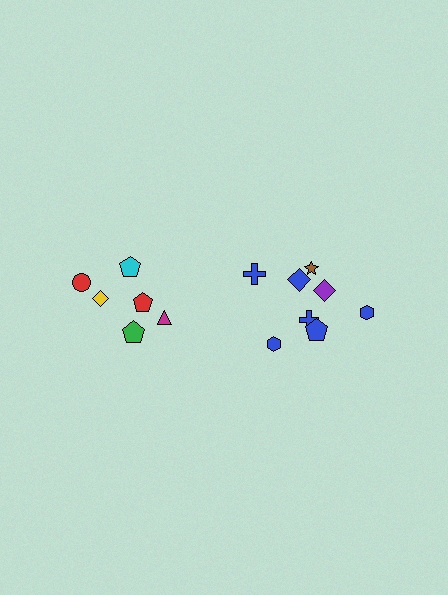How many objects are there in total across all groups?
There are 14 objects.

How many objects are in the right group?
There are 8 objects.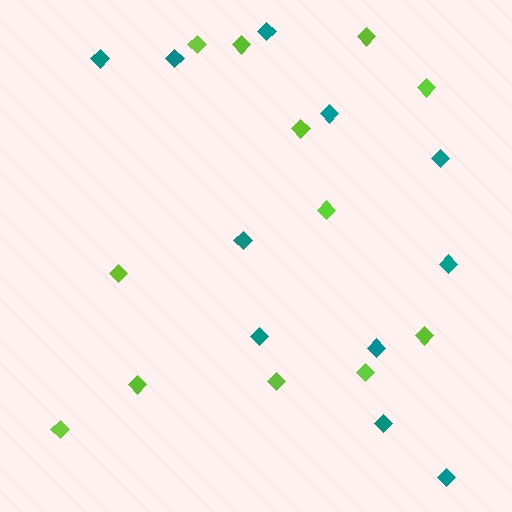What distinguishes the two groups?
There are 2 groups: one group of lime diamonds (12) and one group of teal diamonds (11).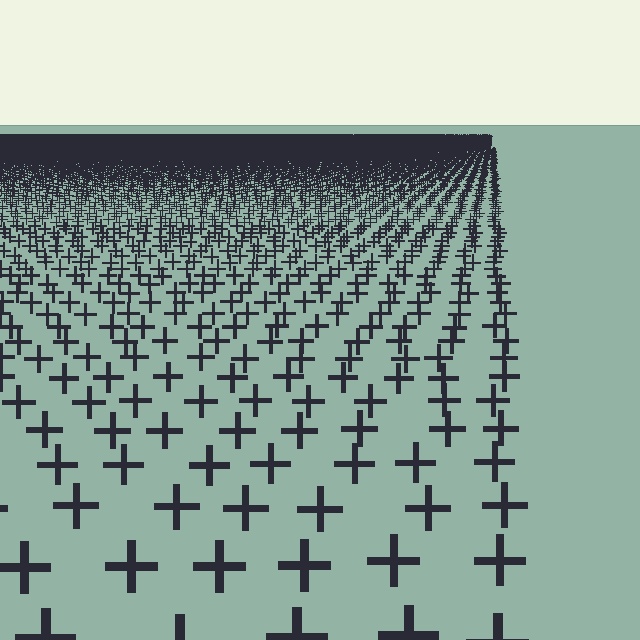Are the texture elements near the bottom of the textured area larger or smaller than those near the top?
Larger. Near the bottom, elements are closer to the viewer and appear at a bigger on-screen size.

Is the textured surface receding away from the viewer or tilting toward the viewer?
The surface is receding away from the viewer. Texture elements get smaller and denser toward the top.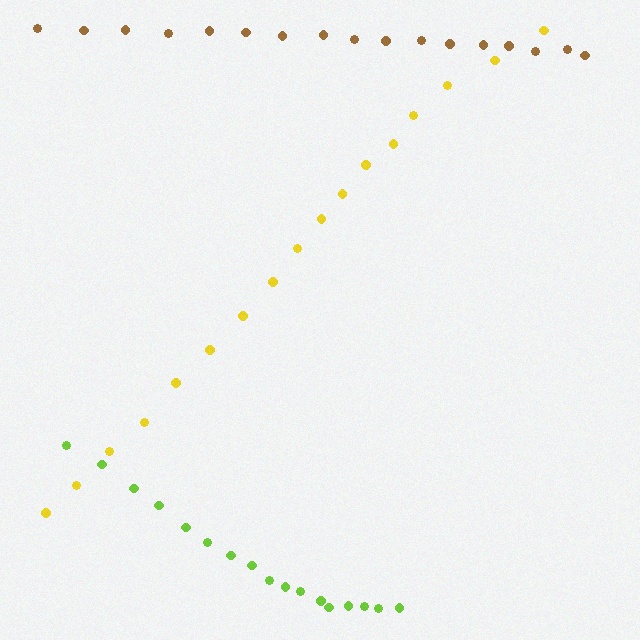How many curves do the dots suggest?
There are 3 distinct paths.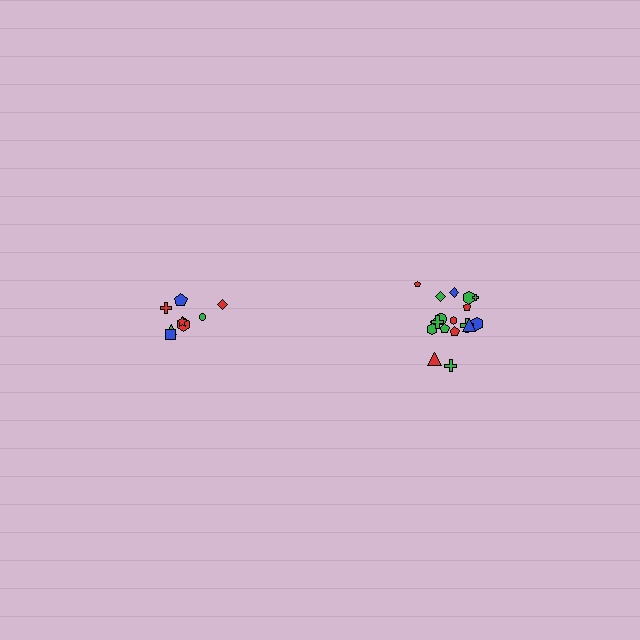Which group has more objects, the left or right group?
The right group.